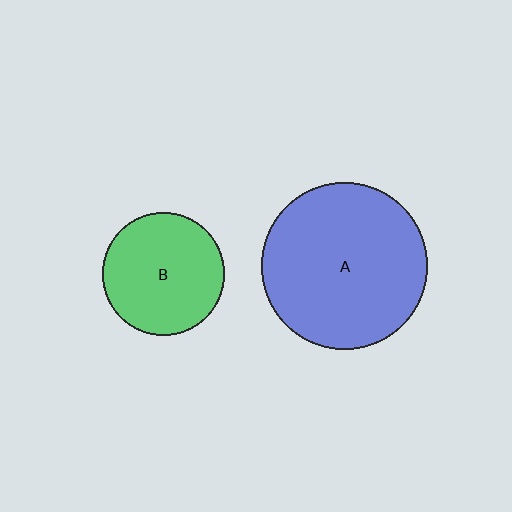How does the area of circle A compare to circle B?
Approximately 1.9 times.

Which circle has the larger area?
Circle A (blue).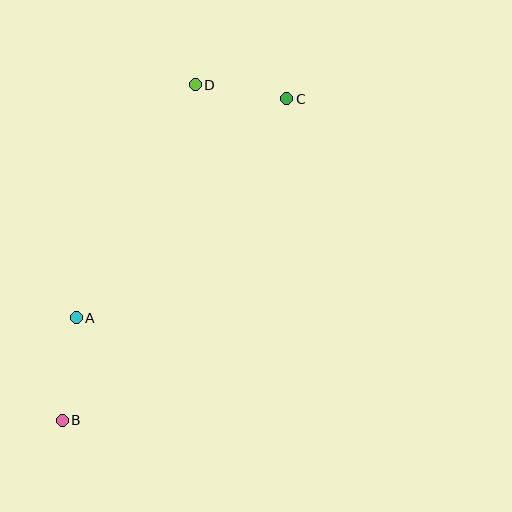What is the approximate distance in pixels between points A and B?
The distance between A and B is approximately 103 pixels.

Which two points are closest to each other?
Points C and D are closest to each other.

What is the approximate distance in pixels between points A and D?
The distance between A and D is approximately 262 pixels.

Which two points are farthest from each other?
Points B and C are farthest from each other.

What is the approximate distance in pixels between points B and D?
The distance between B and D is approximately 361 pixels.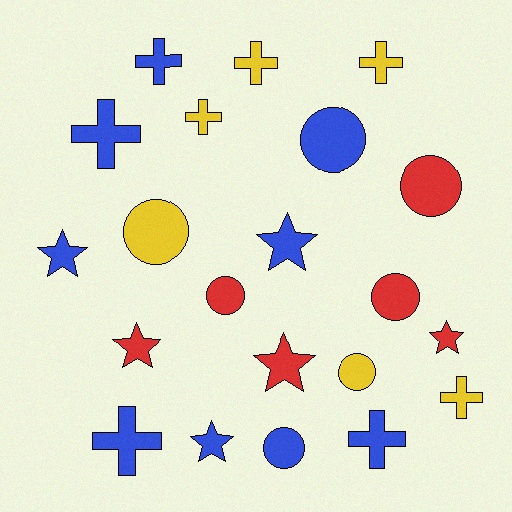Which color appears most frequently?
Blue, with 9 objects.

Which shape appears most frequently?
Cross, with 8 objects.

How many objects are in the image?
There are 21 objects.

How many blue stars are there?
There are 3 blue stars.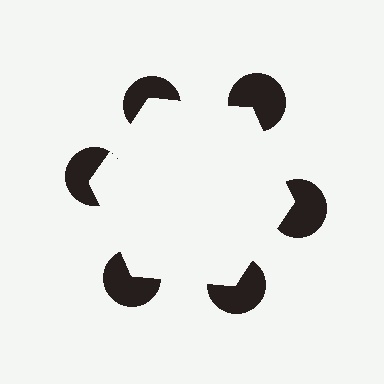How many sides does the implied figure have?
6 sides.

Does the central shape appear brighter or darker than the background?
It typically appears slightly brighter than the background, even though no actual brightness change is drawn.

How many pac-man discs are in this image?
There are 6 — one at each vertex of the illusory hexagon.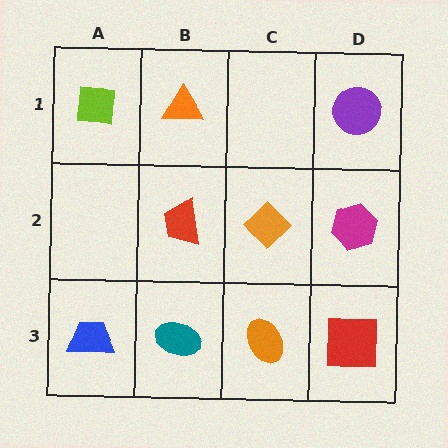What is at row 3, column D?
A red square.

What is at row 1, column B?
An orange triangle.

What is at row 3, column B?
A teal ellipse.